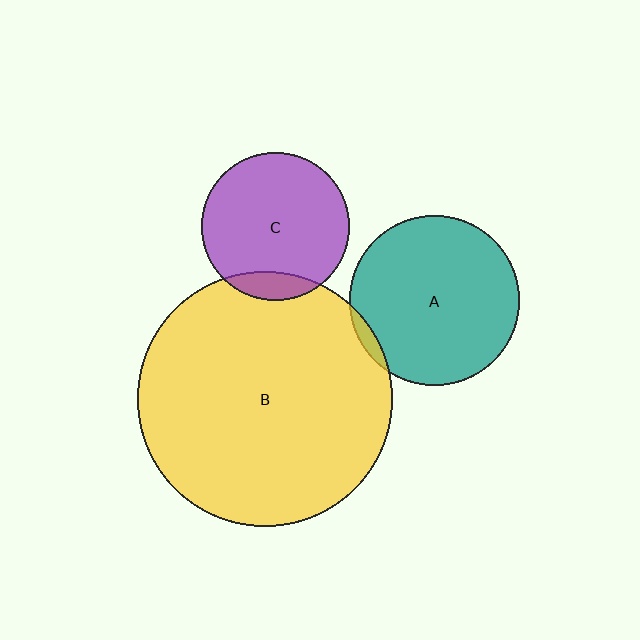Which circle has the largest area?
Circle B (yellow).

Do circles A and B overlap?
Yes.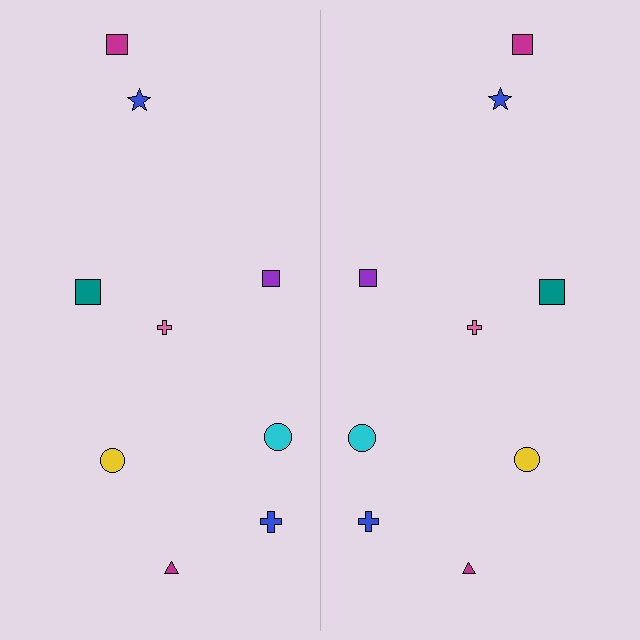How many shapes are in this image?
There are 18 shapes in this image.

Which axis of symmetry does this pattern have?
The pattern has a vertical axis of symmetry running through the center of the image.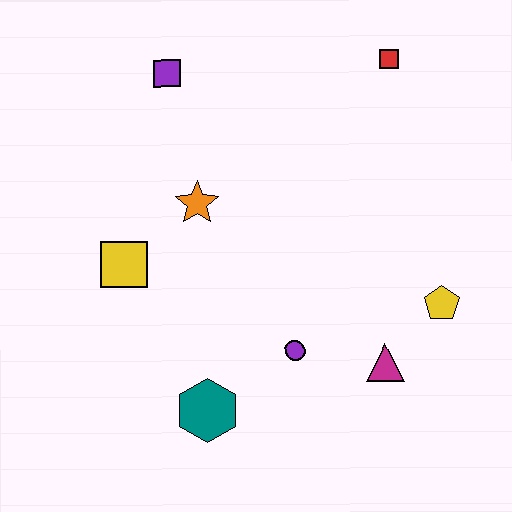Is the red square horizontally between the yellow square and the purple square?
No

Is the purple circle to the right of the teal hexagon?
Yes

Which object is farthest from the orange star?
The yellow pentagon is farthest from the orange star.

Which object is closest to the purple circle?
The magenta triangle is closest to the purple circle.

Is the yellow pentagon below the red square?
Yes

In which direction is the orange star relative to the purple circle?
The orange star is above the purple circle.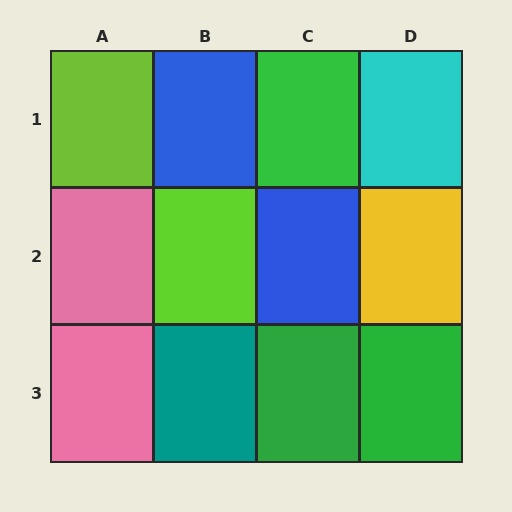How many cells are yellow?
1 cell is yellow.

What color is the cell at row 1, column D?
Cyan.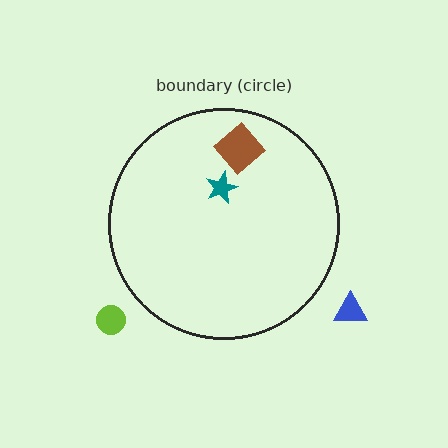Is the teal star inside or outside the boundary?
Inside.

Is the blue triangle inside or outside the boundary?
Outside.